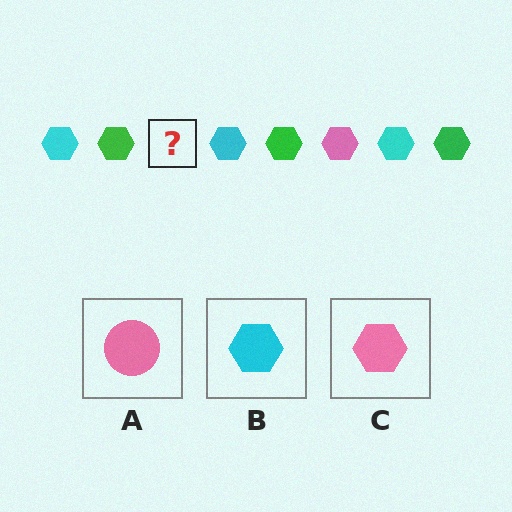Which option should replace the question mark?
Option C.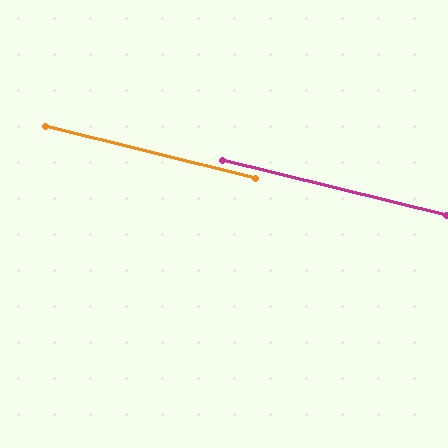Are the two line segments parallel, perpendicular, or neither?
Parallel — their directions differ by only 0.3°.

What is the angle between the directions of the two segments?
Approximately 0 degrees.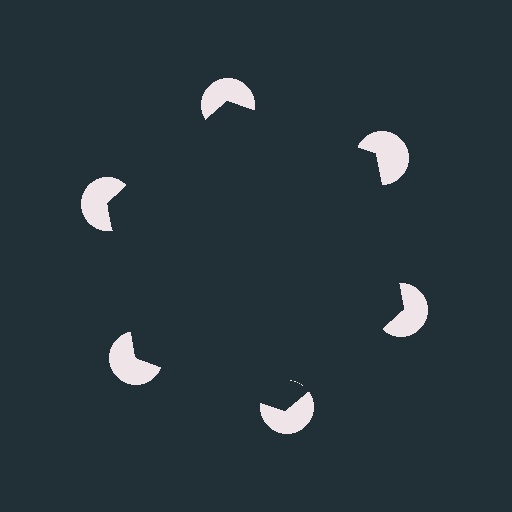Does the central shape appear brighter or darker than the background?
It typically appears slightly darker than the background, even though no actual brightness change is drawn.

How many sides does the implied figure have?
6 sides.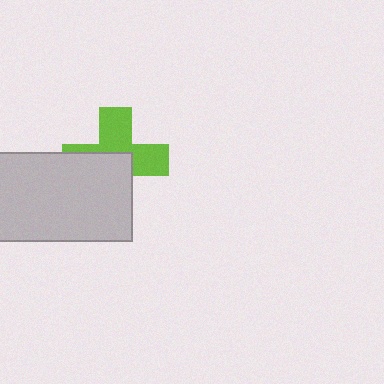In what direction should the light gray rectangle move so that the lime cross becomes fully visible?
The light gray rectangle should move toward the lower-left. That is the shortest direction to clear the overlap and leave the lime cross fully visible.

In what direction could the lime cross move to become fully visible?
The lime cross could move toward the upper-right. That would shift it out from behind the light gray rectangle entirely.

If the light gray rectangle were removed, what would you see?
You would see the complete lime cross.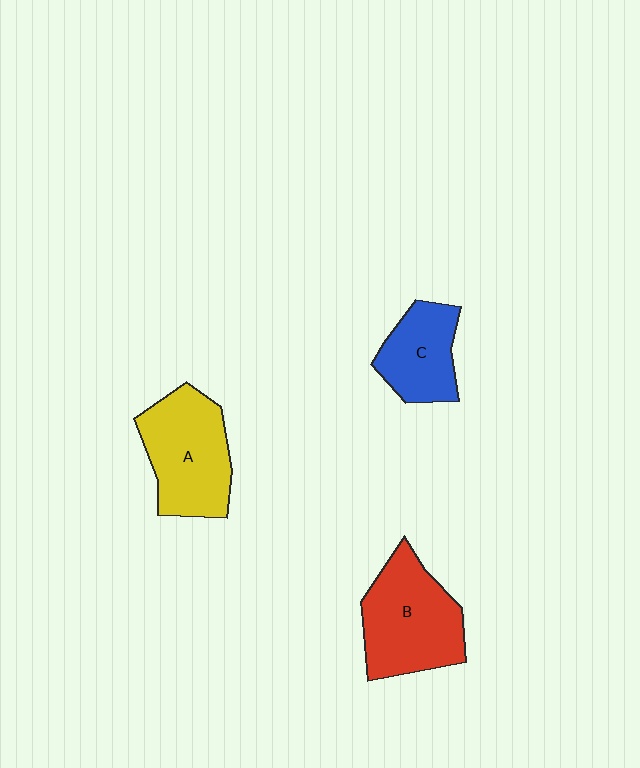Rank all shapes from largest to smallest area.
From largest to smallest: B (red), A (yellow), C (blue).